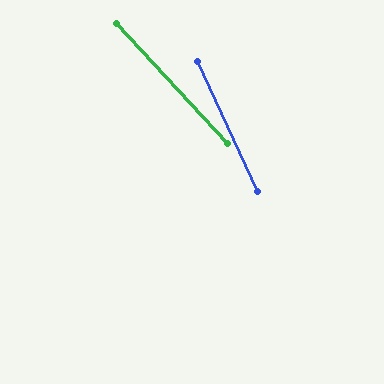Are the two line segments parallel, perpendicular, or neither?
Neither parallel nor perpendicular — they differ by about 18°.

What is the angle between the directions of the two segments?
Approximately 18 degrees.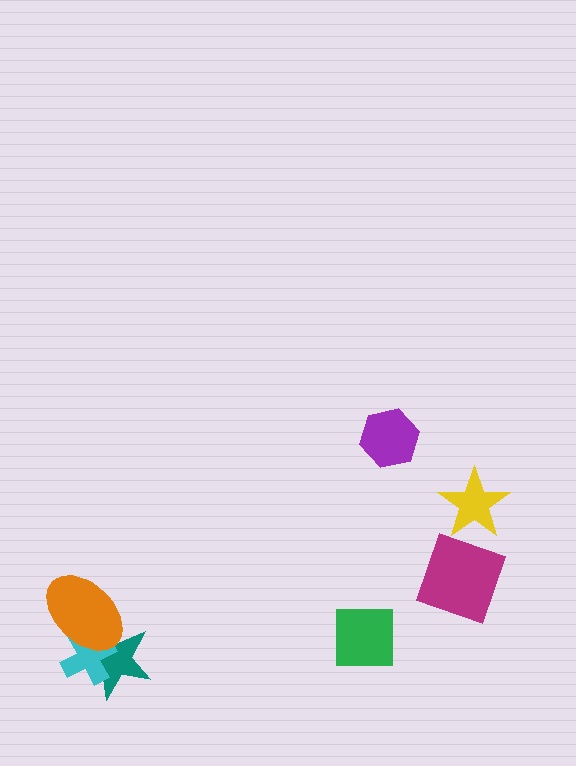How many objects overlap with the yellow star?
1 object overlaps with the yellow star.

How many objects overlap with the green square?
0 objects overlap with the green square.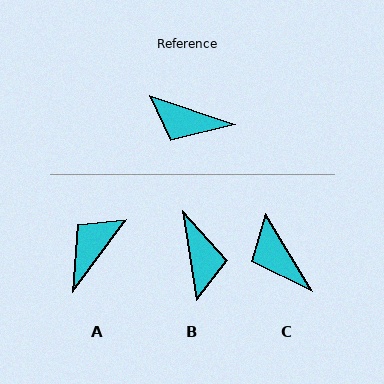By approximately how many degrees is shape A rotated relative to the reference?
Approximately 109 degrees clockwise.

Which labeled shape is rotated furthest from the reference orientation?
B, about 118 degrees away.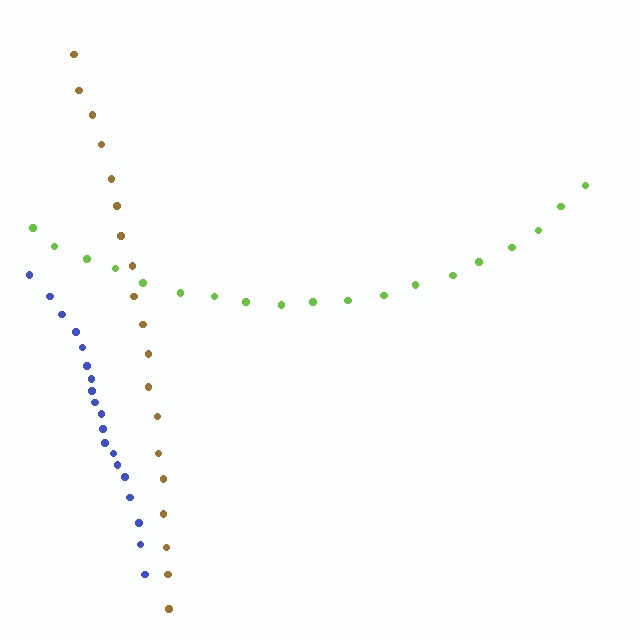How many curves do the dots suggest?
There are 3 distinct paths.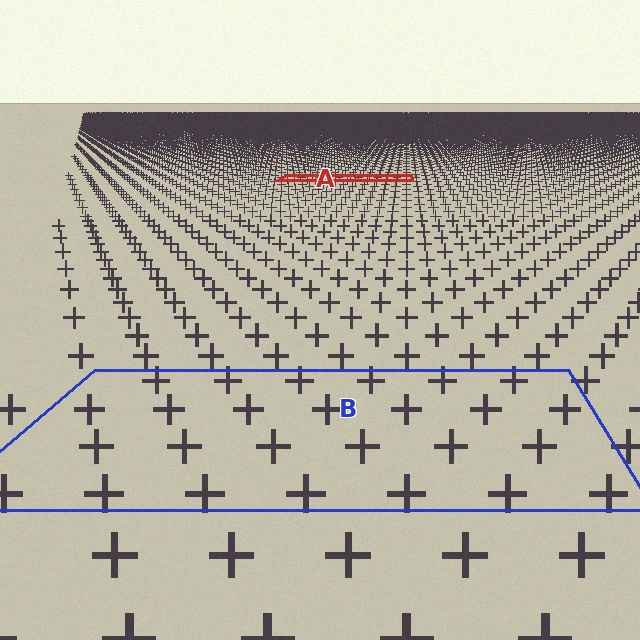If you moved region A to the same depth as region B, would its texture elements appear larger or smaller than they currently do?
They would appear larger. At a closer depth, the same texture elements are projected at a bigger on-screen size.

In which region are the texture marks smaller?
The texture marks are smaller in region A, because it is farther away.